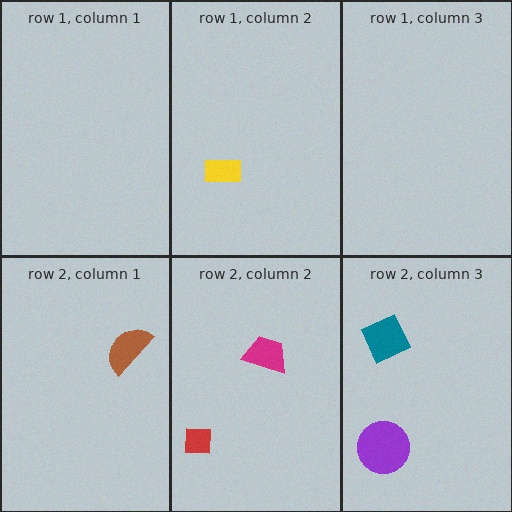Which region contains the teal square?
The row 2, column 3 region.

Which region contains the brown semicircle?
The row 2, column 1 region.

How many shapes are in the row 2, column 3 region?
2.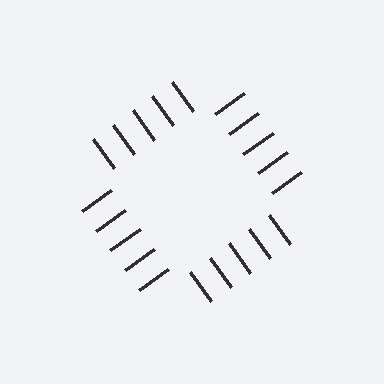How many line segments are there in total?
20 — 5 along each of the 4 edges.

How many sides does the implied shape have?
4 sides — the line-ends trace a square.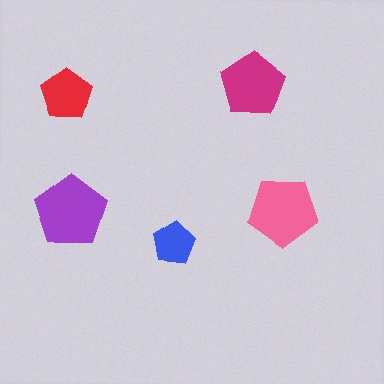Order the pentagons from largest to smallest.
the purple one, the pink one, the magenta one, the red one, the blue one.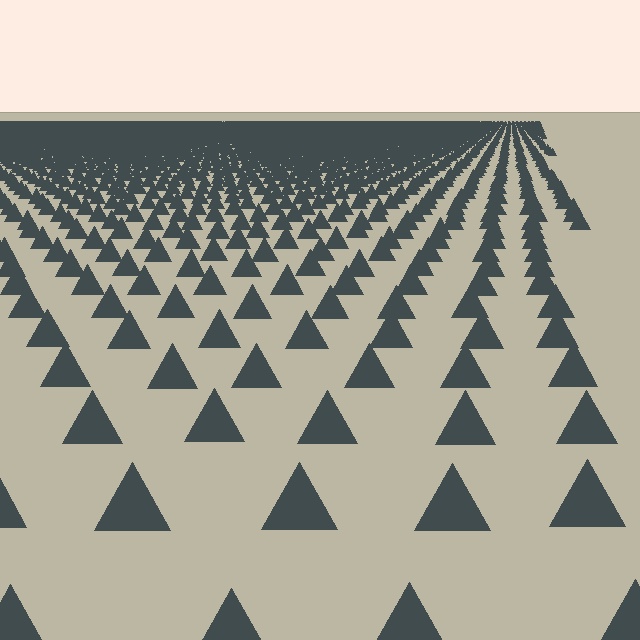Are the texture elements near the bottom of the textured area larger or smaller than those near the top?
Larger. Near the bottom, elements are closer to the viewer and appear at a bigger on-screen size.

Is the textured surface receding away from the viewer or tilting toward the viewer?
The surface is receding away from the viewer. Texture elements get smaller and denser toward the top.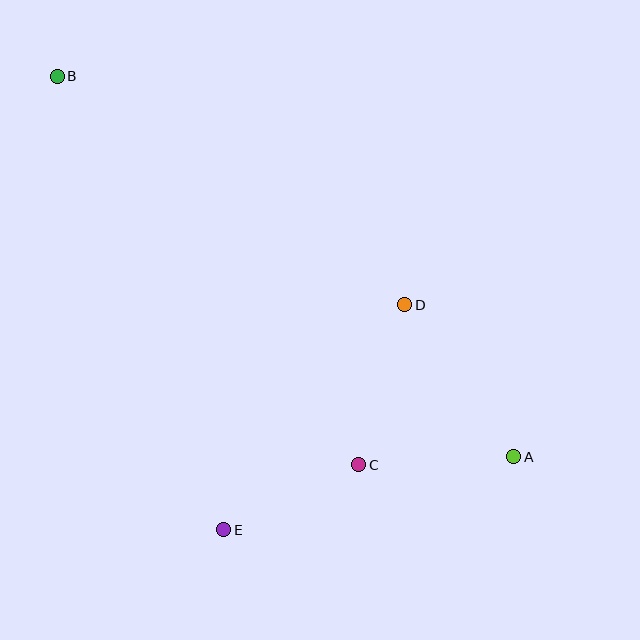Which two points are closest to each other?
Points C and E are closest to each other.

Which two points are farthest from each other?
Points A and B are farthest from each other.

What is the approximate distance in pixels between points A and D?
The distance between A and D is approximately 187 pixels.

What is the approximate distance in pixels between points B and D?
The distance between B and D is approximately 416 pixels.